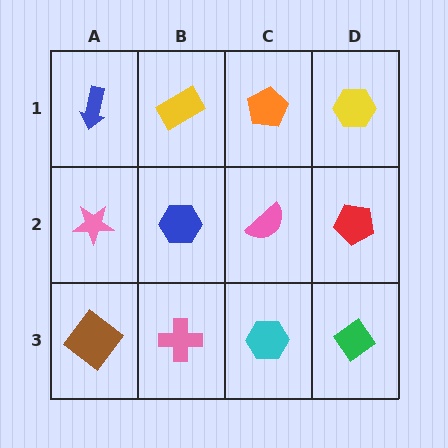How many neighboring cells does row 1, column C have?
3.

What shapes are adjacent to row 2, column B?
A yellow rectangle (row 1, column B), a pink cross (row 3, column B), a pink star (row 2, column A), a pink semicircle (row 2, column C).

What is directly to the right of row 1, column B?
An orange pentagon.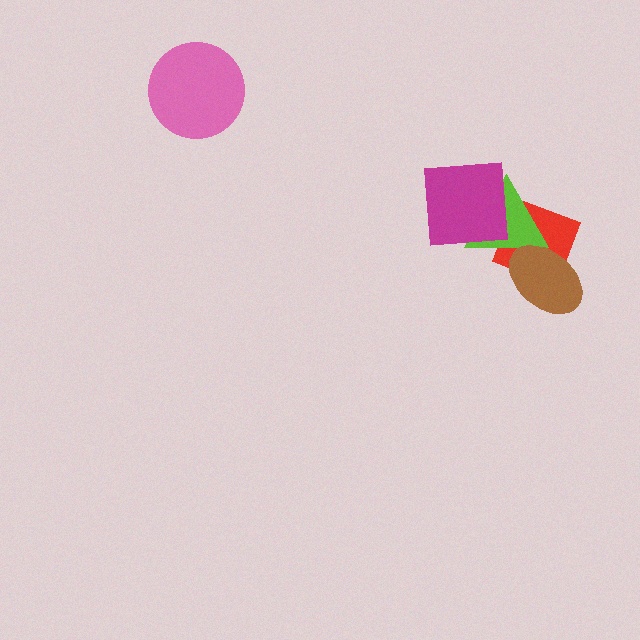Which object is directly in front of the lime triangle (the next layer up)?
The magenta square is directly in front of the lime triangle.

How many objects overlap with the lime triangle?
3 objects overlap with the lime triangle.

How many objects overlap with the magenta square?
1 object overlaps with the magenta square.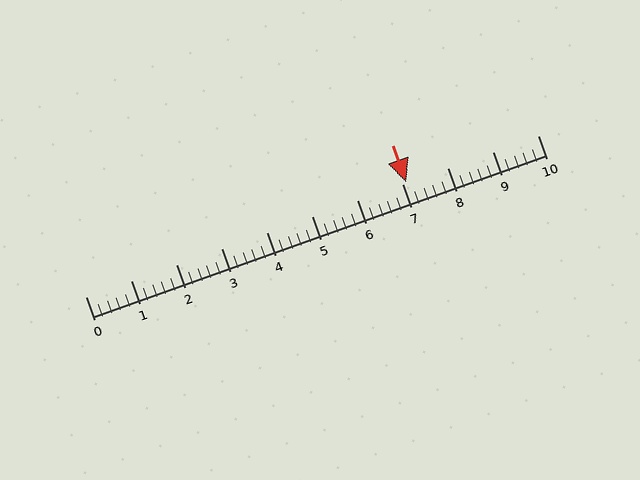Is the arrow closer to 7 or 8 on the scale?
The arrow is closer to 7.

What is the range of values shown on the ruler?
The ruler shows values from 0 to 10.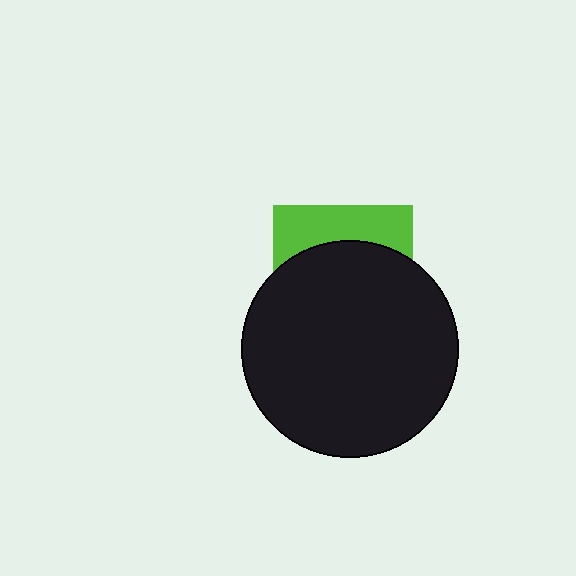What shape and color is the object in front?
The object in front is a black circle.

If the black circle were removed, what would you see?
You would see the complete lime square.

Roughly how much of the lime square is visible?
A small part of it is visible (roughly 31%).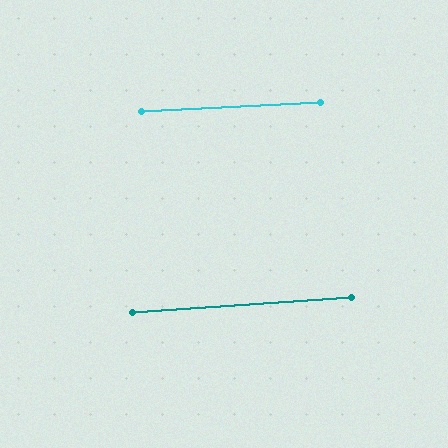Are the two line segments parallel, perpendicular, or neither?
Parallel — their directions differ by only 1.1°.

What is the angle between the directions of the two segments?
Approximately 1 degree.